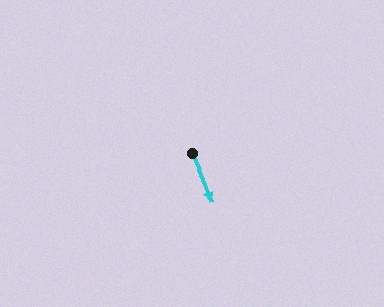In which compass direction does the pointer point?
Southeast.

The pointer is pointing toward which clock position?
Roughly 5 o'clock.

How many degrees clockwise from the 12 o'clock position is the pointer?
Approximately 156 degrees.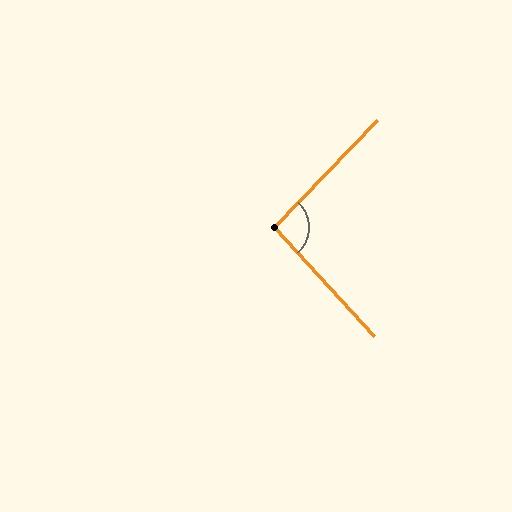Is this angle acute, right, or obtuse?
It is approximately a right angle.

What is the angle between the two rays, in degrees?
Approximately 94 degrees.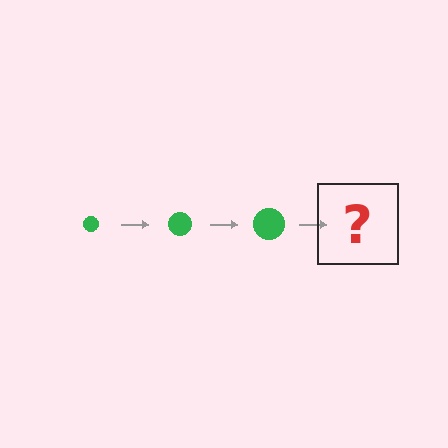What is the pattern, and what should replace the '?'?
The pattern is that the circle gets progressively larger each step. The '?' should be a green circle, larger than the previous one.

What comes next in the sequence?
The next element should be a green circle, larger than the previous one.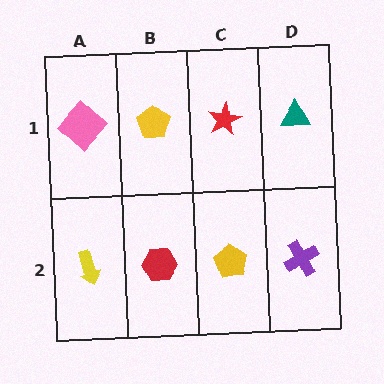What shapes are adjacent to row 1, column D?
A purple cross (row 2, column D), a red star (row 1, column C).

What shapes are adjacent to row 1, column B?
A red hexagon (row 2, column B), a pink diamond (row 1, column A), a red star (row 1, column C).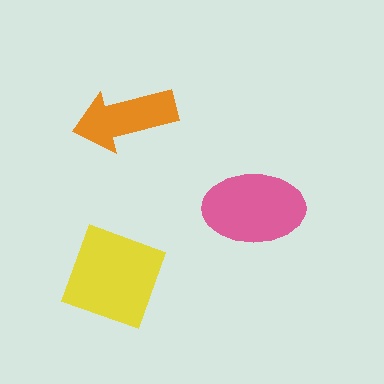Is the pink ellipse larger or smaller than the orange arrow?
Larger.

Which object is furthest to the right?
The pink ellipse is rightmost.